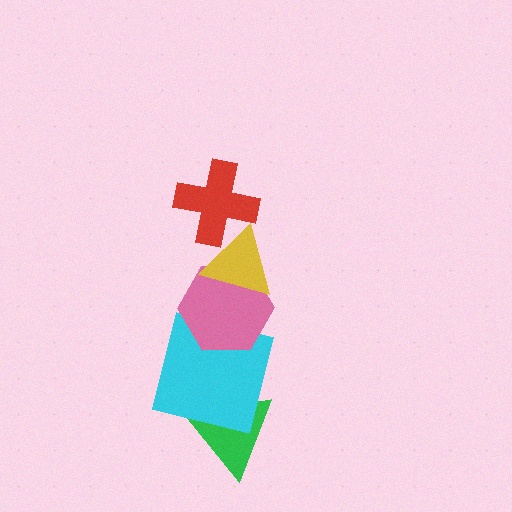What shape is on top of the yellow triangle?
The red cross is on top of the yellow triangle.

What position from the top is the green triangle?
The green triangle is 5th from the top.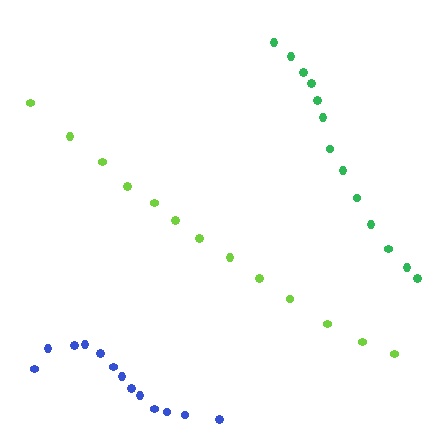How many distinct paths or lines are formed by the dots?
There are 3 distinct paths.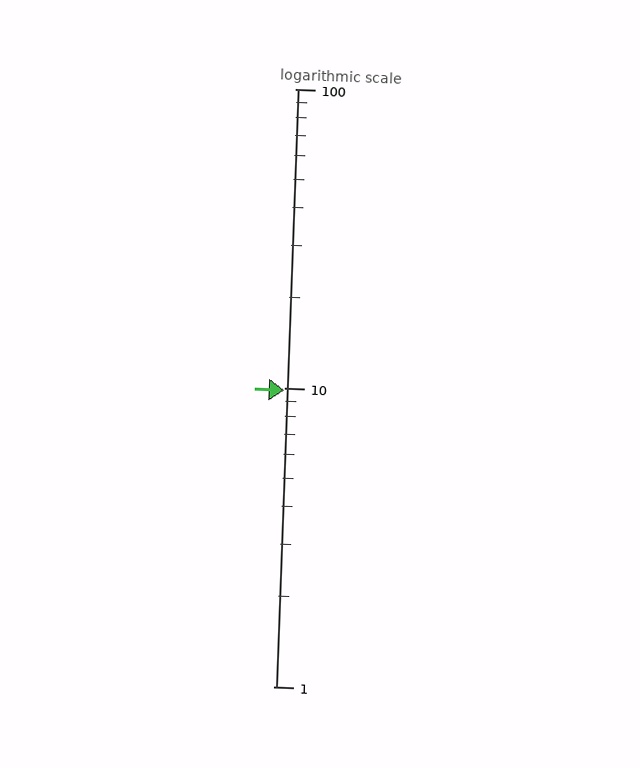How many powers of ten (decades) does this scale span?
The scale spans 2 decades, from 1 to 100.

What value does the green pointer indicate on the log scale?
The pointer indicates approximately 9.8.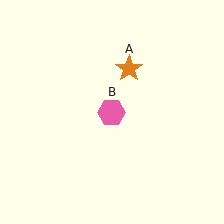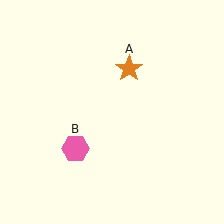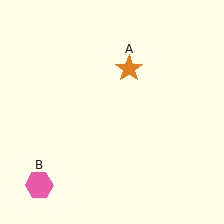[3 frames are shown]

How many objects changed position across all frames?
1 object changed position: pink hexagon (object B).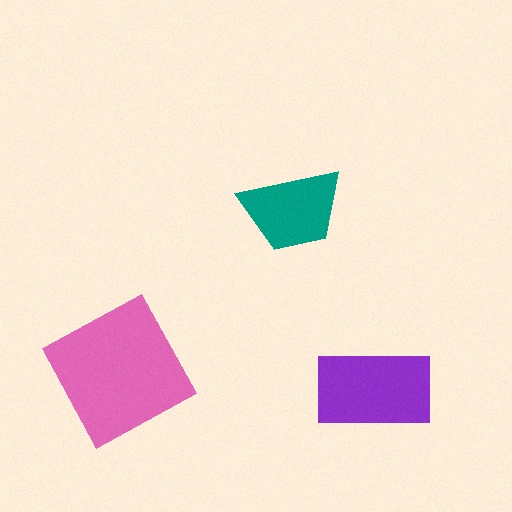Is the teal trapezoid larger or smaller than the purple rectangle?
Smaller.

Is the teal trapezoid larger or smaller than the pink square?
Smaller.